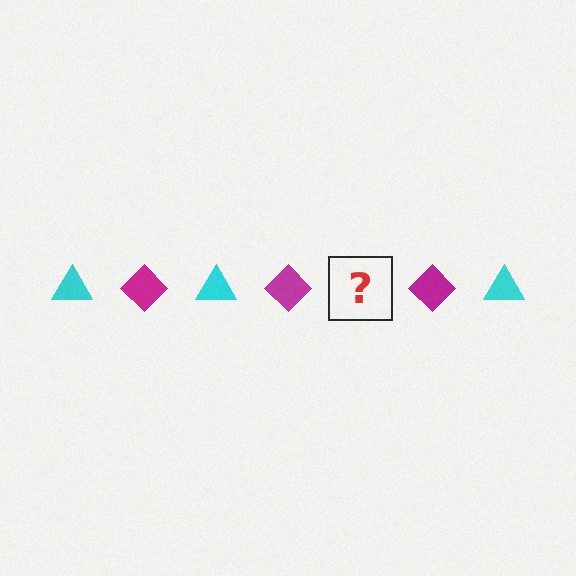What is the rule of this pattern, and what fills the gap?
The rule is that the pattern alternates between cyan triangle and magenta diamond. The gap should be filled with a cyan triangle.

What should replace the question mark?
The question mark should be replaced with a cyan triangle.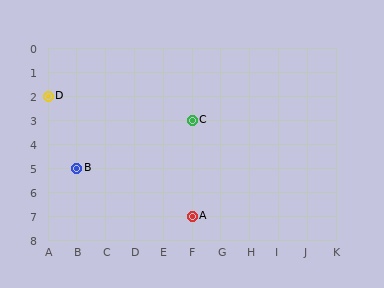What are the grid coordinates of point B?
Point B is at grid coordinates (B, 5).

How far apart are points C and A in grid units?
Points C and A are 4 rows apart.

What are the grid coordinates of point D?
Point D is at grid coordinates (A, 2).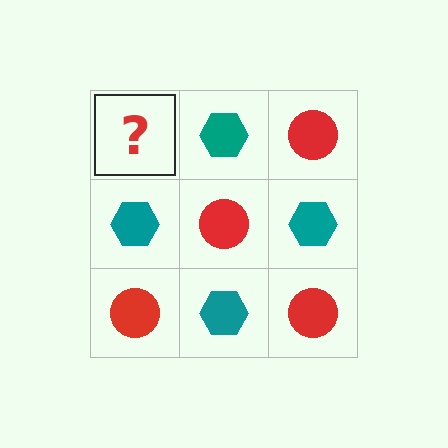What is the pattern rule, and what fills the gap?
The rule is that it alternates red circle and teal hexagon in a checkerboard pattern. The gap should be filled with a red circle.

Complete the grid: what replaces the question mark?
The question mark should be replaced with a red circle.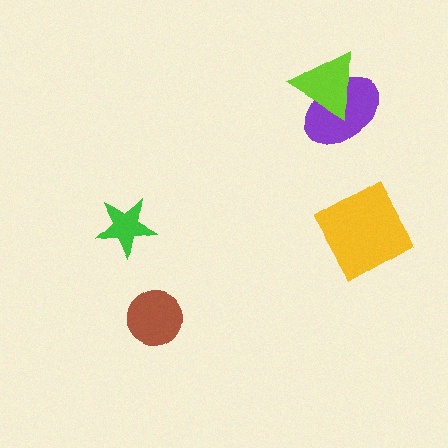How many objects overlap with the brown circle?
0 objects overlap with the brown circle.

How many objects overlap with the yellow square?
0 objects overlap with the yellow square.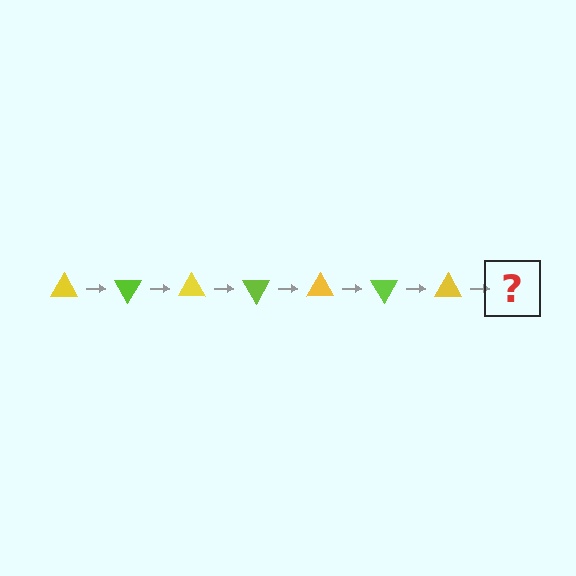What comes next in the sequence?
The next element should be a lime triangle, rotated 420 degrees from the start.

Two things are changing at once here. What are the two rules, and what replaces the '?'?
The two rules are that it rotates 60 degrees each step and the color cycles through yellow and lime. The '?' should be a lime triangle, rotated 420 degrees from the start.